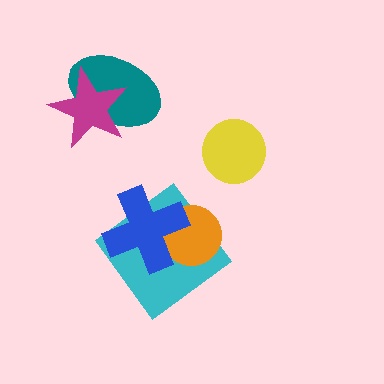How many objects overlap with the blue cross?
2 objects overlap with the blue cross.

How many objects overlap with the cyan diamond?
2 objects overlap with the cyan diamond.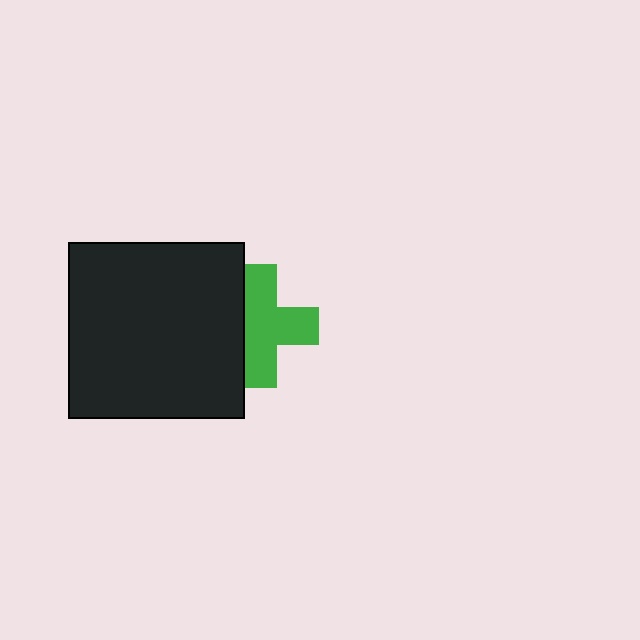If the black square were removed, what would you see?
You would see the complete green cross.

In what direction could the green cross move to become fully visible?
The green cross could move right. That would shift it out from behind the black square entirely.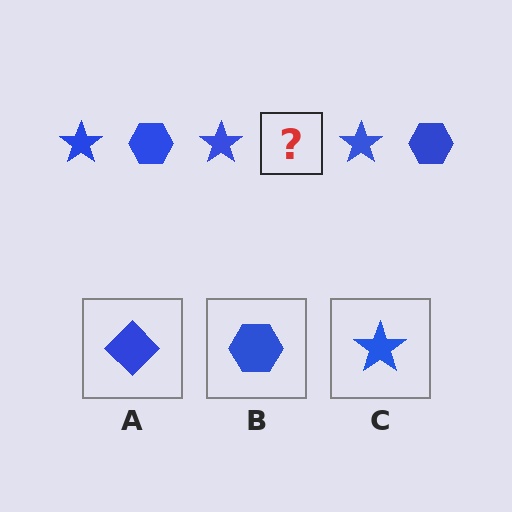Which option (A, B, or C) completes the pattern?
B.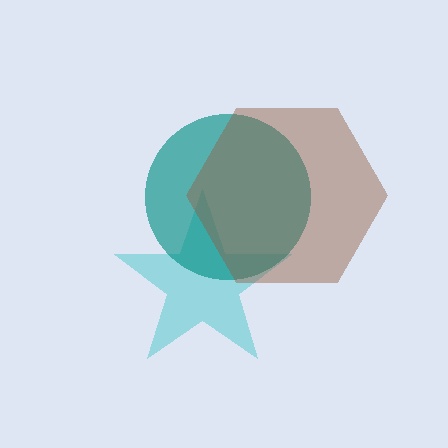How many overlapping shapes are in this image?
There are 3 overlapping shapes in the image.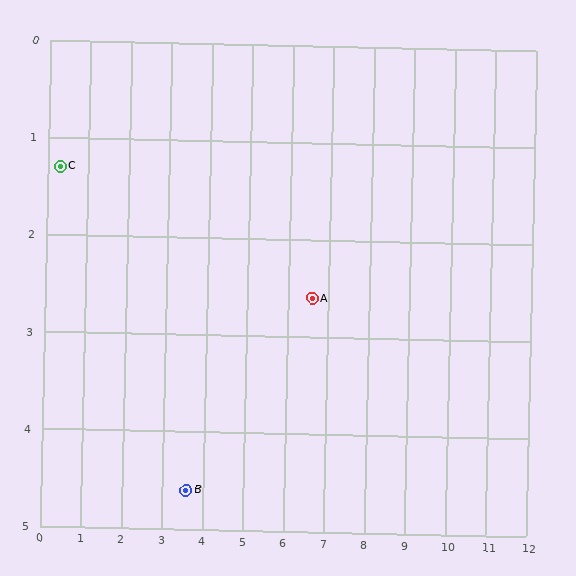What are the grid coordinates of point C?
Point C is at approximately (0.3, 1.3).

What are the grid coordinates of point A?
Point A is at approximately (6.6, 2.6).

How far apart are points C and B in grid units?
Points C and B are about 4.7 grid units apart.